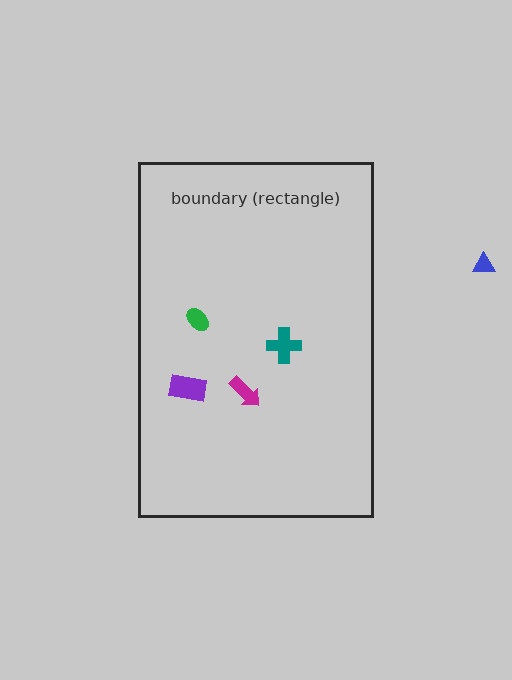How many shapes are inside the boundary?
4 inside, 1 outside.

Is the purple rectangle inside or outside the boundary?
Inside.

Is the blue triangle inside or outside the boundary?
Outside.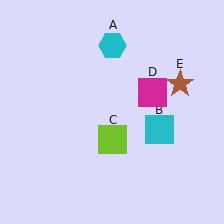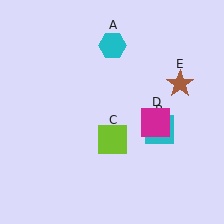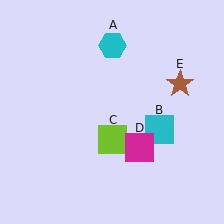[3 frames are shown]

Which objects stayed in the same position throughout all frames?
Cyan hexagon (object A) and cyan square (object B) and lime square (object C) and brown star (object E) remained stationary.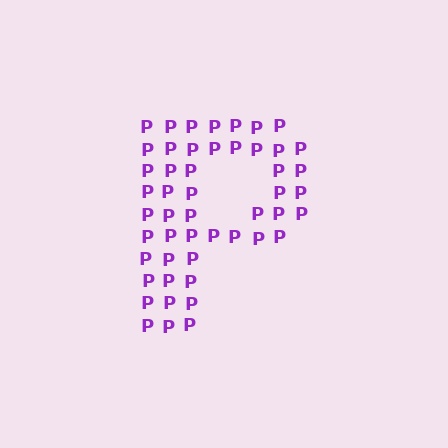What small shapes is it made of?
It is made of small letter P's.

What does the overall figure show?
The overall figure shows the letter P.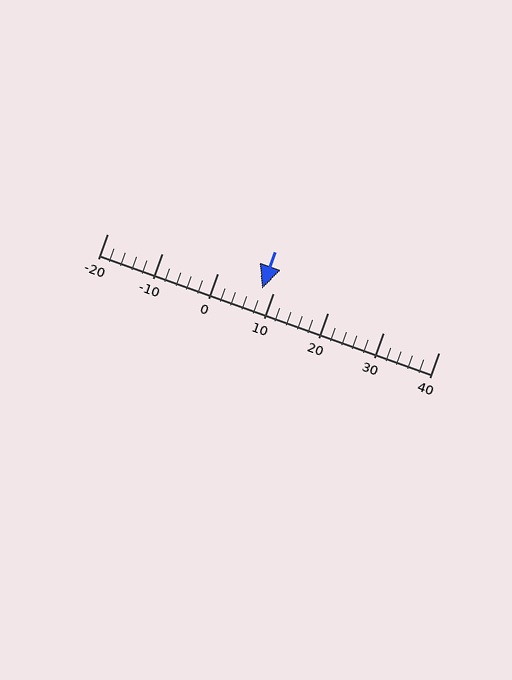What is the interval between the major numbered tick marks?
The major tick marks are spaced 10 units apart.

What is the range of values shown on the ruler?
The ruler shows values from -20 to 40.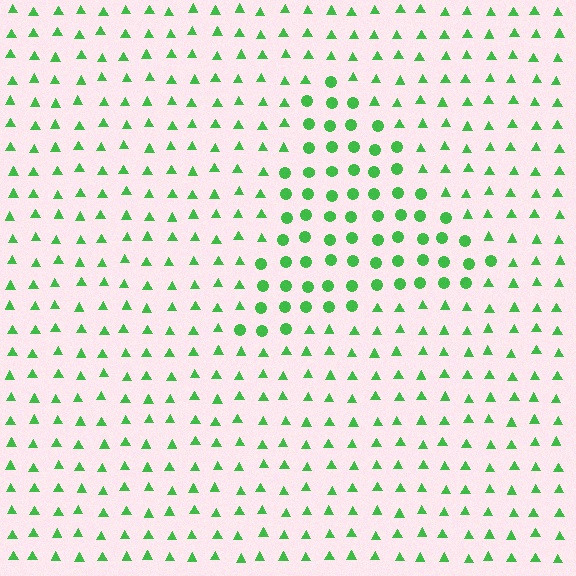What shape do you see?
I see a triangle.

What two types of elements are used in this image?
The image uses circles inside the triangle region and triangles outside it.